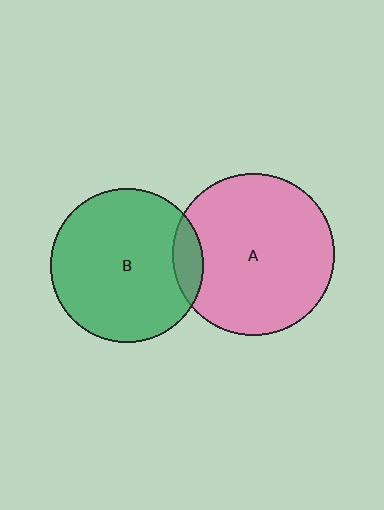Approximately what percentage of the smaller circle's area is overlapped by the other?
Approximately 10%.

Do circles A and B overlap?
Yes.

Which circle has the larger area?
Circle A (pink).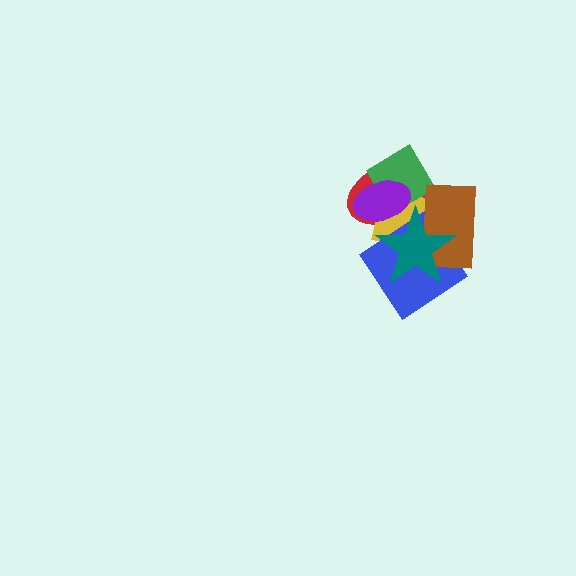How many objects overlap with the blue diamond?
3 objects overlap with the blue diamond.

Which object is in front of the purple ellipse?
The teal star is in front of the purple ellipse.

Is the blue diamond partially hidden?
Yes, it is partially covered by another shape.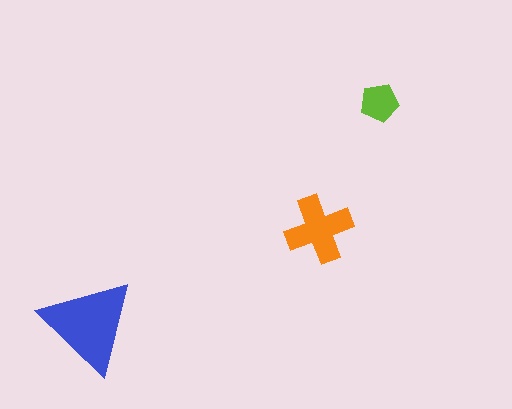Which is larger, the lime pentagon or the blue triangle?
The blue triangle.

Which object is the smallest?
The lime pentagon.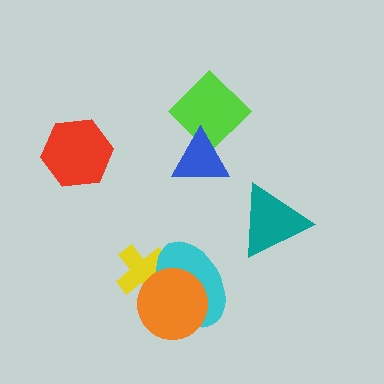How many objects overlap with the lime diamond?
1 object overlaps with the lime diamond.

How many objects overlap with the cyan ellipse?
2 objects overlap with the cyan ellipse.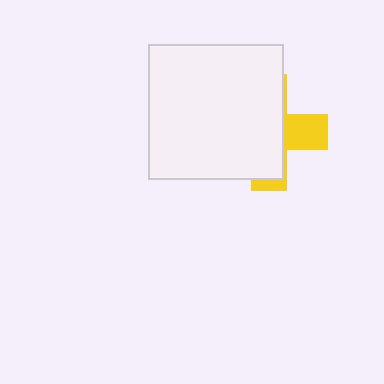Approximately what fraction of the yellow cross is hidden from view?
Roughly 68% of the yellow cross is hidden behind the white square.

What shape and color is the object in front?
The object in front is a white square.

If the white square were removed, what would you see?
You would see the complete yellow cross.